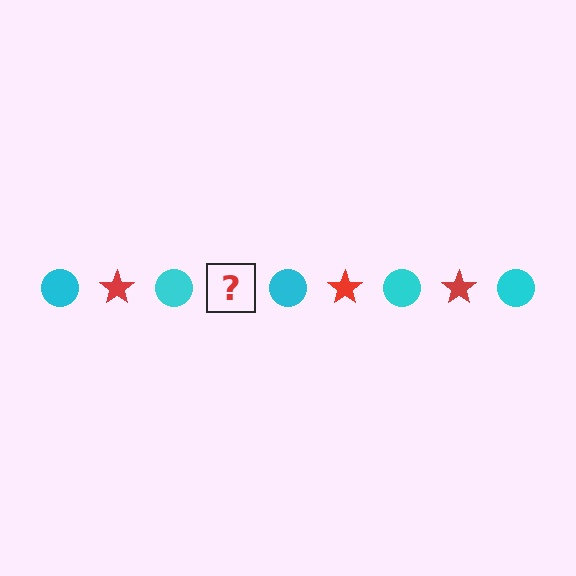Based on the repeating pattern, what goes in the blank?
The blank should be a red star.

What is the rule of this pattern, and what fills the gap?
The rule is that the pattern alternates between cyan circle and red star. The gap should be filled with a red star.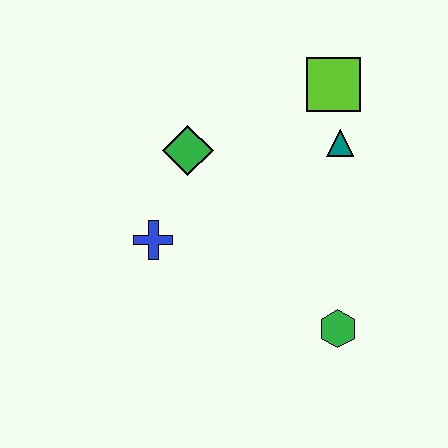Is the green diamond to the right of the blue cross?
Yes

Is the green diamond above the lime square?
No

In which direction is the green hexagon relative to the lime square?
The green hexagon is below the lime square.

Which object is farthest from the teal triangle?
The blue cross is farthest from the teal triangle.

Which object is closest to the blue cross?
The green diamond is closest to the blue cross.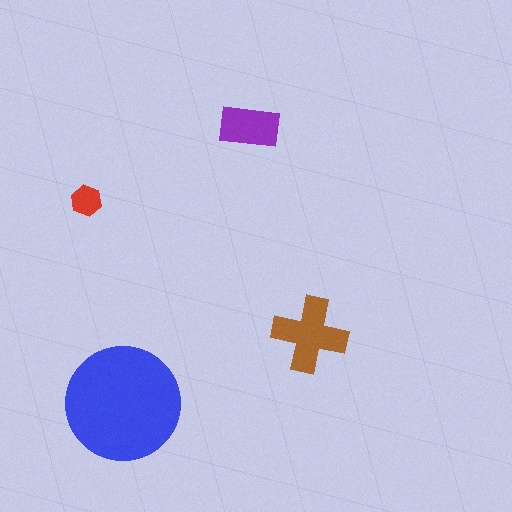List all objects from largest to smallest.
The blue circle, the brown cross, the purple rectangle, the red hexagon.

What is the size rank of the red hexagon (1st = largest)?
4th.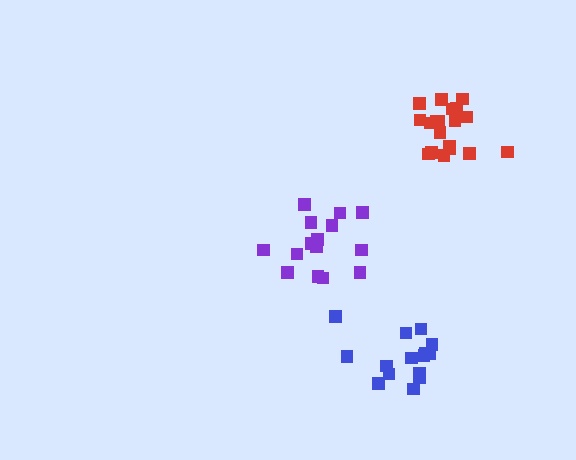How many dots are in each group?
Group 1: 15 dots, Group 2: 15 dots, Group 3: 19 dots (49 total).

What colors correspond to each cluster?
The clusters are colored: purple, blue, red.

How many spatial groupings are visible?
There are 3 spatial groupings.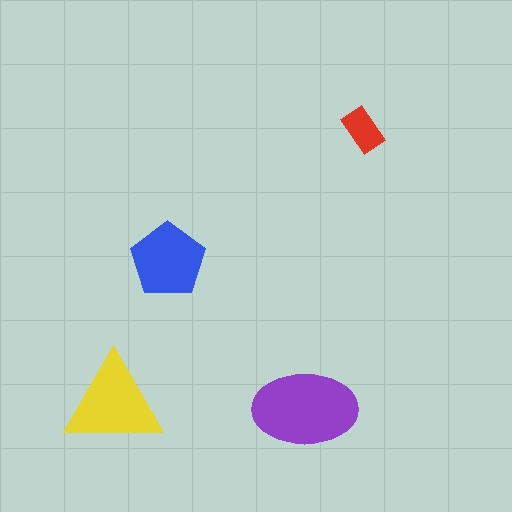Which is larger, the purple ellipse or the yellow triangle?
The purple ellipse.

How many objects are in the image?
There are 4 objects in the image.